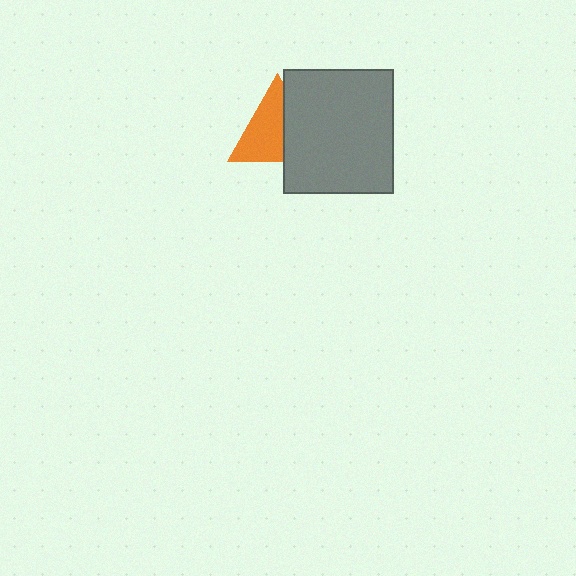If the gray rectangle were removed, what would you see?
You would see the complete orange triangle.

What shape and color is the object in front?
The object in front is a gray rectangle.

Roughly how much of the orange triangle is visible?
About half of it is visible (roughly 61%).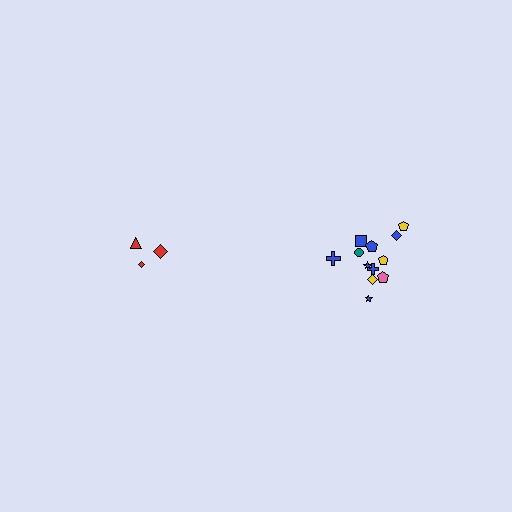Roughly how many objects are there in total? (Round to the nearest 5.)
Roughly 15 objects in total.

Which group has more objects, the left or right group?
The right group.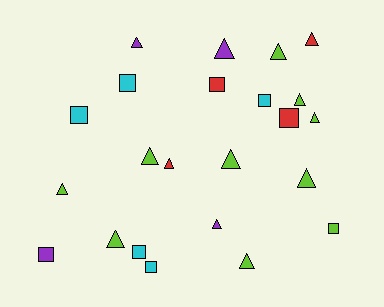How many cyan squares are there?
There are 5 cyan squares.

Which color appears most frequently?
Lime, with 10 objects.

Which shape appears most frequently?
Triangle, with 14 objects.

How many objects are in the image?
There are 23 objects.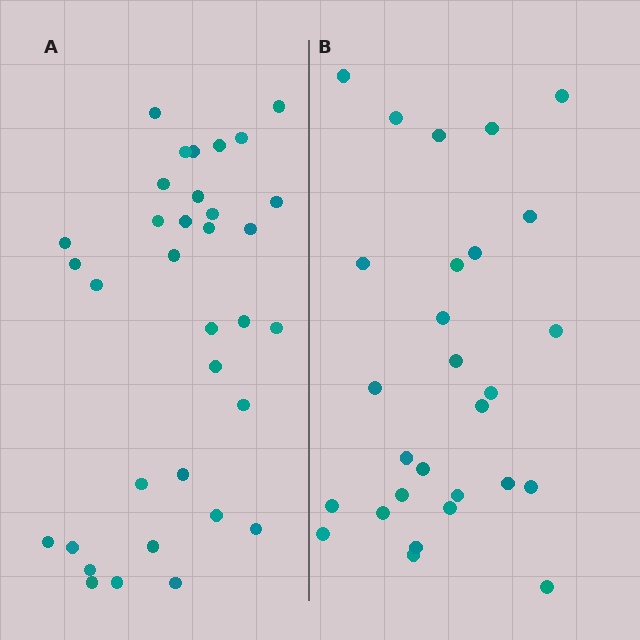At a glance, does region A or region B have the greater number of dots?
Region A (the left region) has more dots.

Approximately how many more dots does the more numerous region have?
Region A has about 6 more dots than region B.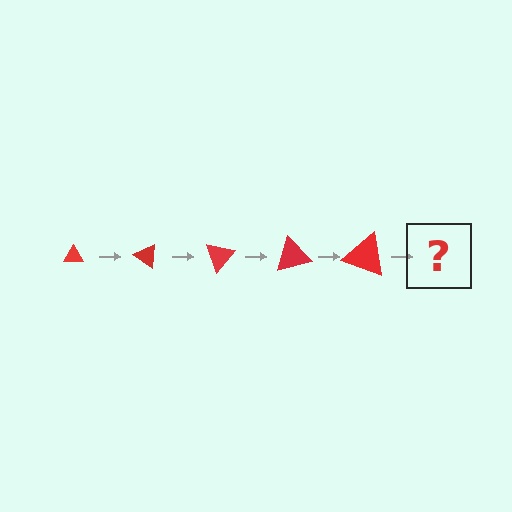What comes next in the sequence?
The next element should be a triangle, larger than the previous one and rotated 175 degrees from the start.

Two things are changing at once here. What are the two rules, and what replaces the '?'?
The two rules are that the triangle grows larger each step and it rotates 35 degrees each step. The '?' should be a triangle, larger than the previous one and rotated 175 degrees from the start.